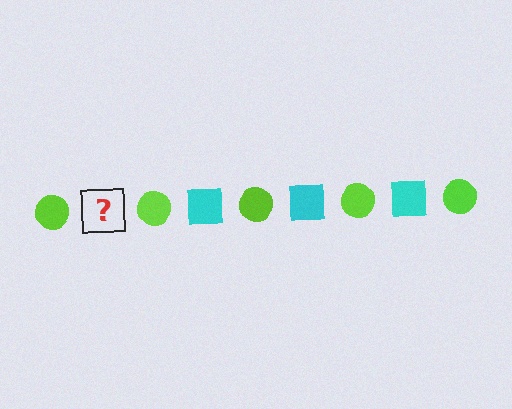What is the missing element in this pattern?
The missing element is a cyan square.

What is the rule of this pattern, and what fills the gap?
The rule is that the pattern alternates between lime circle and cyan square. The gap should be filled with a cyan square.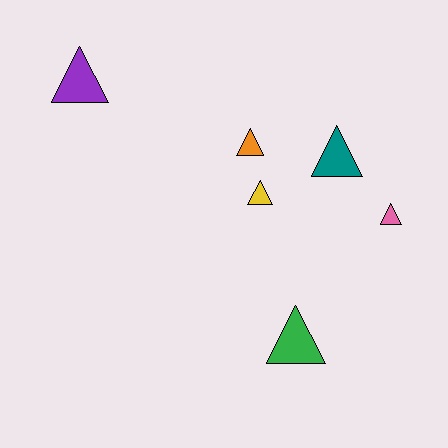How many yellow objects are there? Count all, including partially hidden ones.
There is 1 yellow object.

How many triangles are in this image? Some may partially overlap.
There are 6 triangles.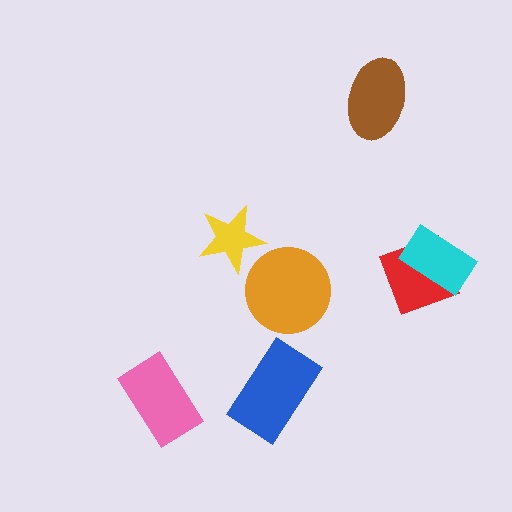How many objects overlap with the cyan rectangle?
1 object overlaps with the cyan rectangle.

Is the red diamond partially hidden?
Yes, it is partially covered by another shape.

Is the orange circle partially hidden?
No, no other shape covers it.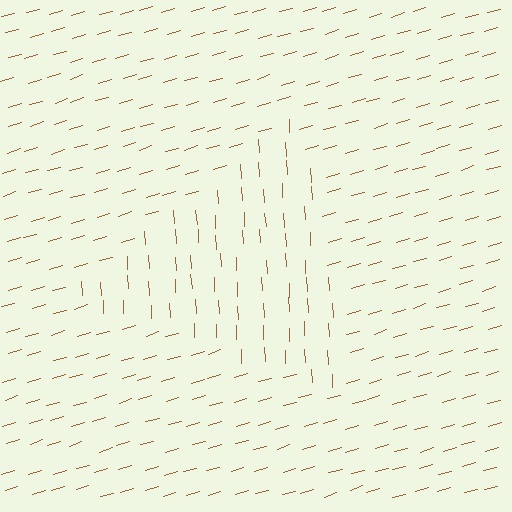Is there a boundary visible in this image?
Yes, there is a texture boundary formed by a change in line orientation.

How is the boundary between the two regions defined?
The boundary is defined purely by a change in line orientation (approximately 76 degrees difference). All lines are the same color and thickness.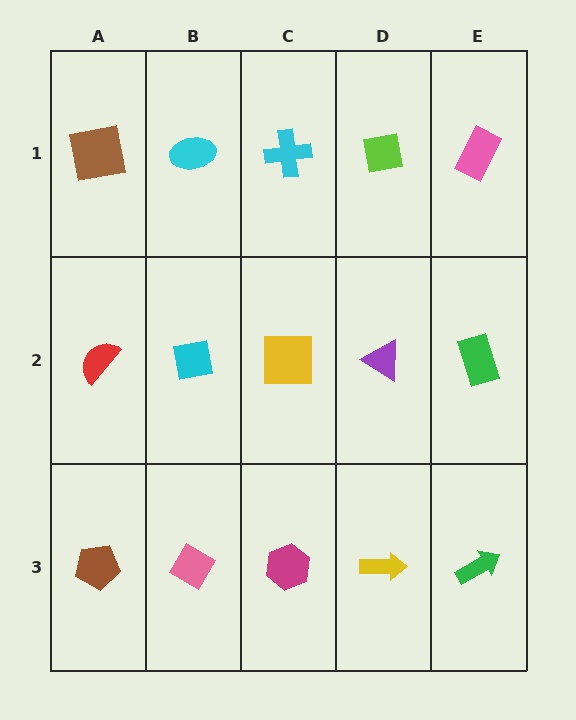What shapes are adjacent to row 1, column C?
A yellow square (row 2, column C), a cyan ellipse (row 1, column B), a lime square (row 1, column D).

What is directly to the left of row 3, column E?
A yellow arrow.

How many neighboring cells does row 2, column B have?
4.